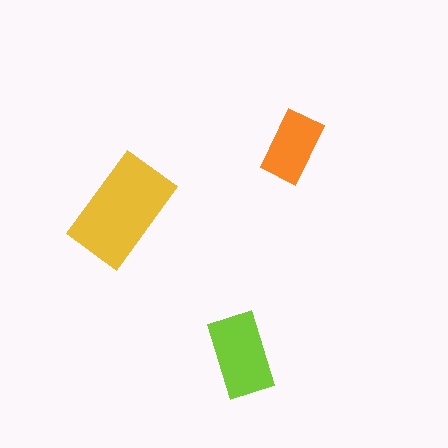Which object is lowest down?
The lime rectangle is bottommost.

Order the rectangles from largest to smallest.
the yellow one, the lime one, the orange one.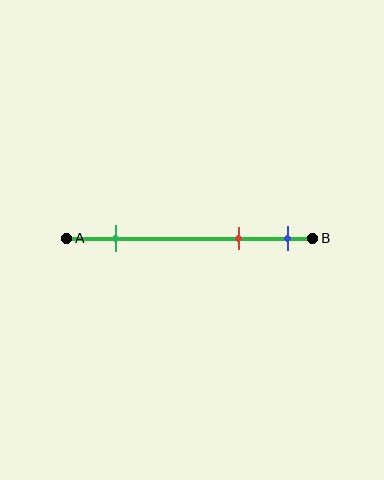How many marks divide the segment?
There are 3 marks dividing the segment.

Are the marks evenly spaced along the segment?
No, the marks are not evenly spaced.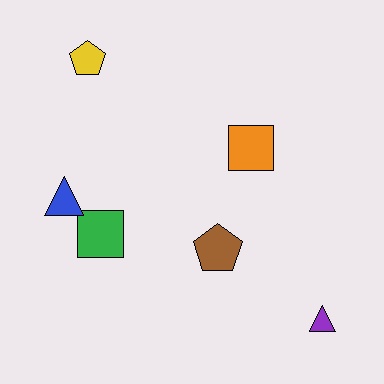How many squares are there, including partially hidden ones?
There are 2 squares.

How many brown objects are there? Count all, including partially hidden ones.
There is 1 brown object.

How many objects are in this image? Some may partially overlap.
There are 6 objects.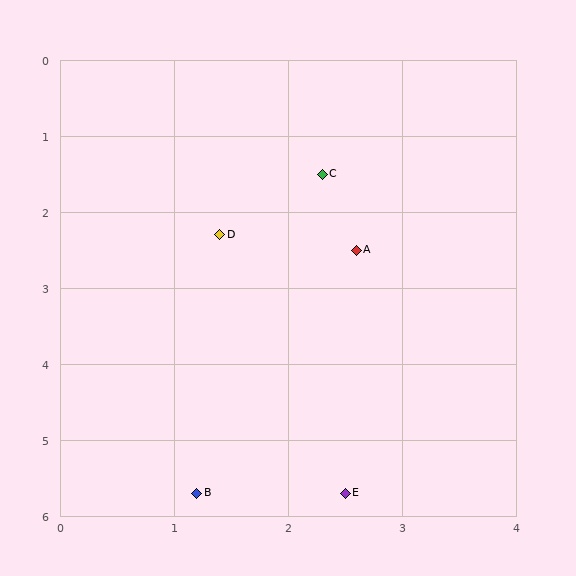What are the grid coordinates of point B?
Point B is at approximately (1.2, 5.7).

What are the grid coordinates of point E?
Point E is at approximately (2.5, 5.7).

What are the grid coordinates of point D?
Point D is at approximately (1.4, 2.3).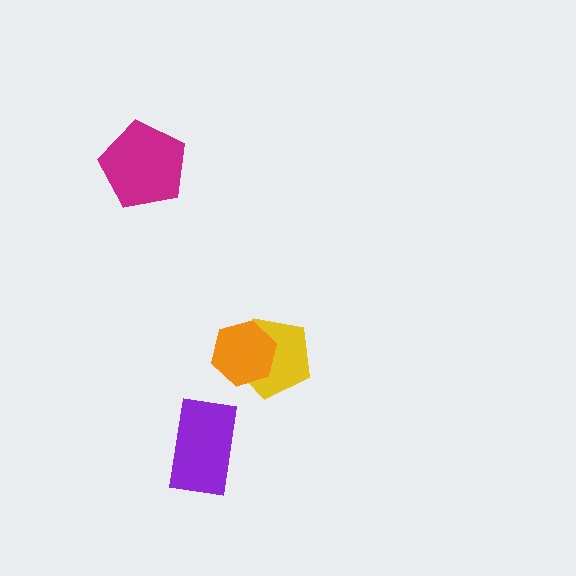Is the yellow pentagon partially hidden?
Yes, it is partially covered by another shape.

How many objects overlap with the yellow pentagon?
1 object overlaps with the yellow pentagon.